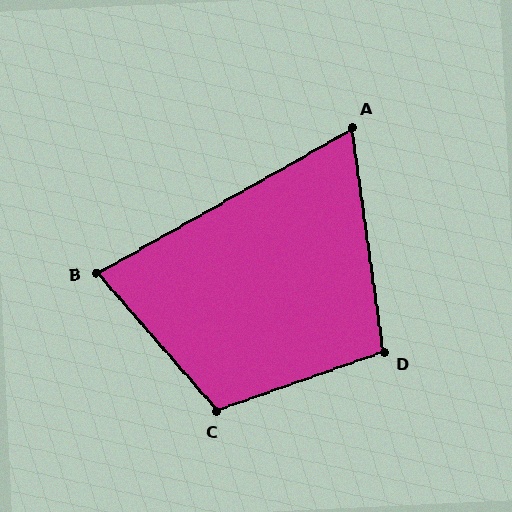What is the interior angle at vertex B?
Approximately 78 degrees (acute).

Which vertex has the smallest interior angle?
A, at approximately 68 degrees.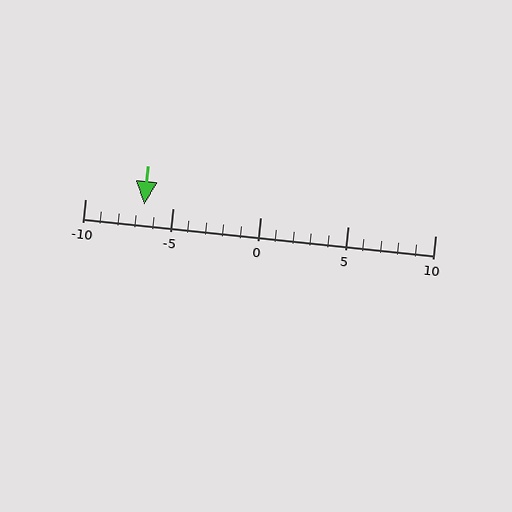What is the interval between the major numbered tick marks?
The major tick marks are spaced 5 units apart.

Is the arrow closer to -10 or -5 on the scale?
The arrow is closer to -5.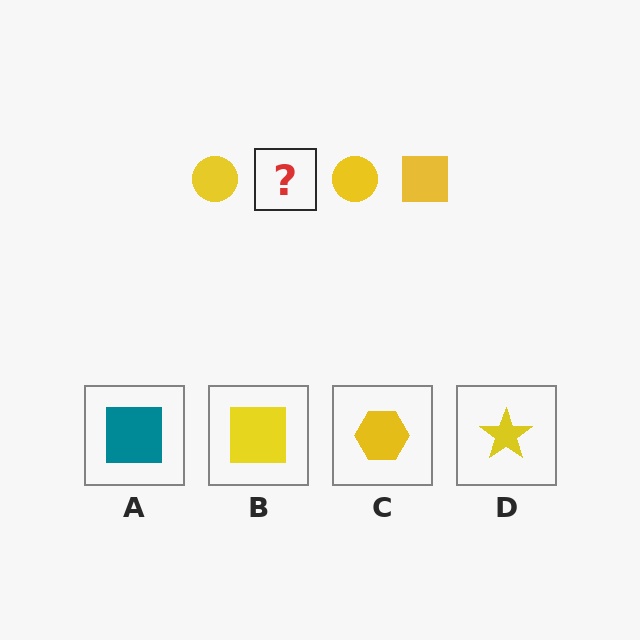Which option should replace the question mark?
Option B.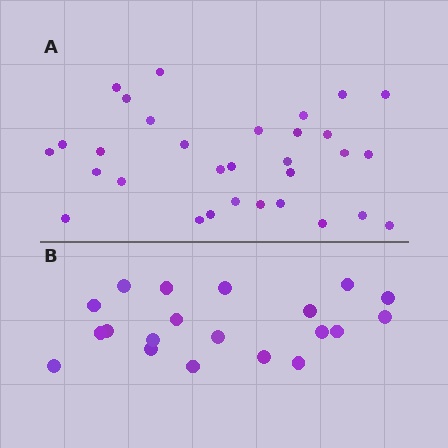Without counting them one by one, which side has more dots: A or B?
Region A (the top region) has more dots.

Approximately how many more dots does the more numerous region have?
Region A has roughly 12 or so more dots than region B.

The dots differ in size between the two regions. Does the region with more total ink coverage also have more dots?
No. Region B has more total ink coverage because its dots are larger, but region A actually contains more individual dots. Total area can be misleading — the number of items is what matters here.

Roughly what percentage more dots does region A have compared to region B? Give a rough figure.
About 55% more.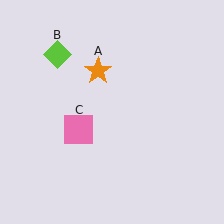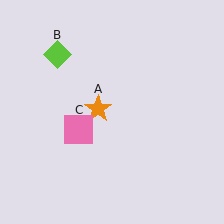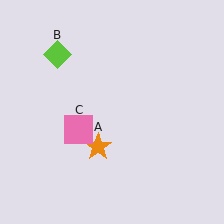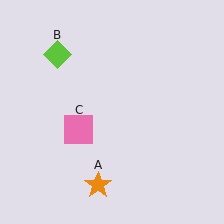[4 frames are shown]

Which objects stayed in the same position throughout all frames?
Lime diamond (object B) and pink square (object C) remained stationary.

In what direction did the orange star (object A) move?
The orange star (object A) moved down.